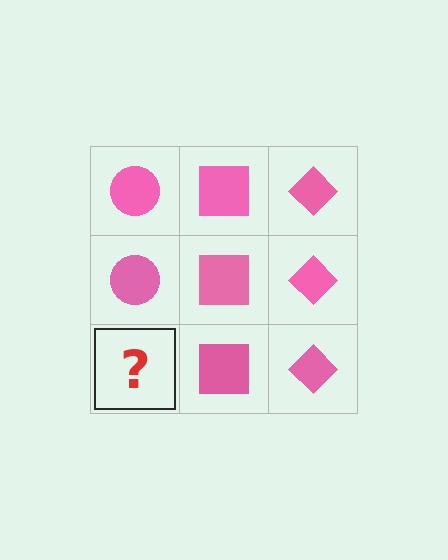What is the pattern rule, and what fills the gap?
The rule is that each column has a consistent shape. The gap should be filled with a pink circle.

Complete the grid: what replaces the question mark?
The question mark should be replaced with a pink circle.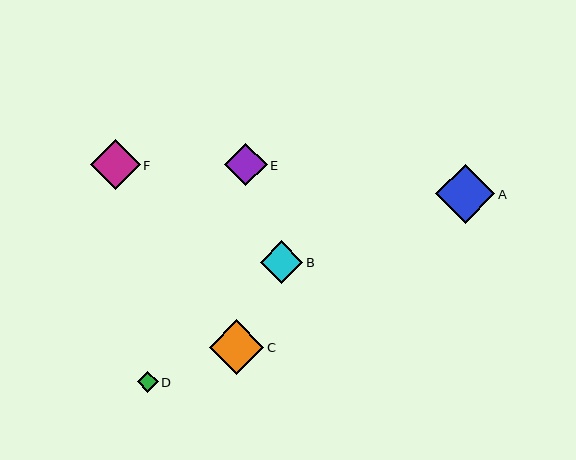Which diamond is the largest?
Diamond A is the largest with a size of approximately 59 pixels.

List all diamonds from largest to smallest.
From largest to smallest: A, C, F, E, B, D.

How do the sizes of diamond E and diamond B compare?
Diamond E and diamond B are approximately the same size.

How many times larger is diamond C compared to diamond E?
Diamond C is approximately 1.3 times the size of diamond E.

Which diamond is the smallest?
Diamond D is the smallest with a size of approximately 21 pixels.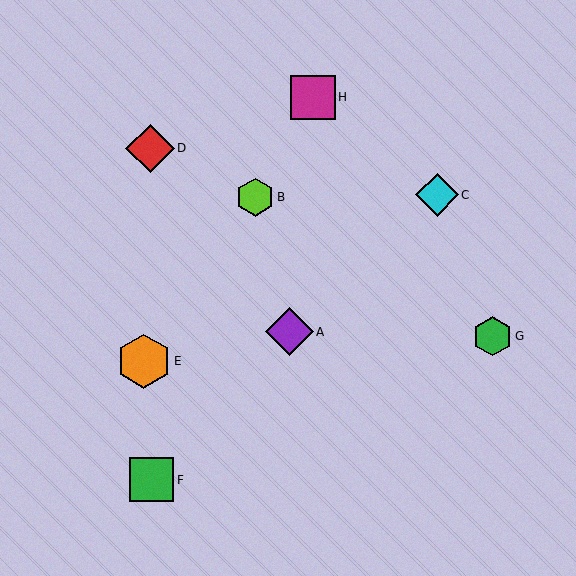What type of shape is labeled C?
Shape C is a cyan diamond.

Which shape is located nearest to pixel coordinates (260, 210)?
The lime hexagon (labeled B) at (255, 197) is nearest to that location.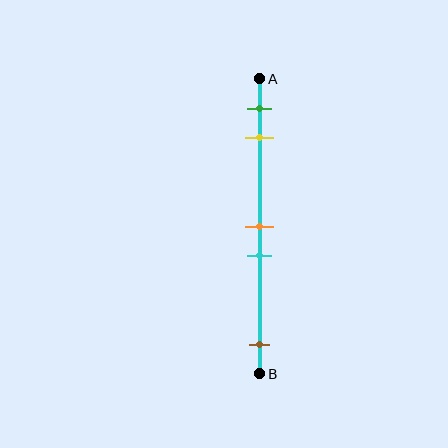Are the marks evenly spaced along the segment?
No, the marks are not evenly spaced.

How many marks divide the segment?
There are 5 marks dividing the segment.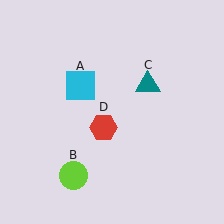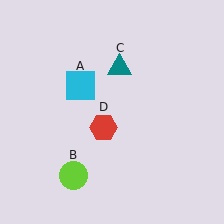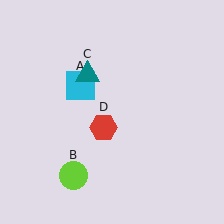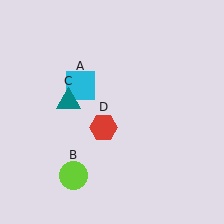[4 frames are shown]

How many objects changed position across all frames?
1 object changed position: teal triangle (object C).